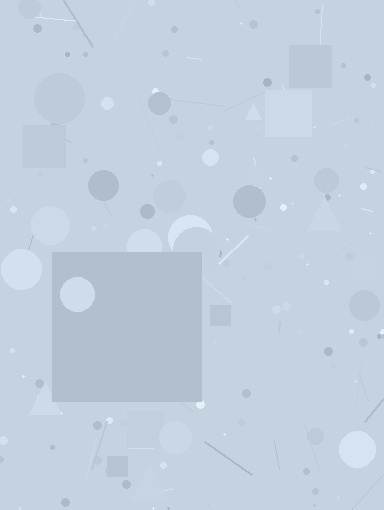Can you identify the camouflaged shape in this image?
The camouflaged shape is a square.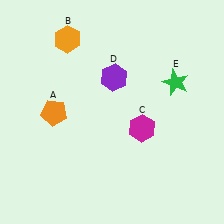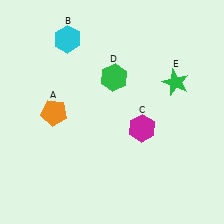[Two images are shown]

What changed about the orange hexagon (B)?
In Image 1, B is orange. In Image 2, it changed to cyan.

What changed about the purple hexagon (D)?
In Image 1, D is purple. In Image 2, it changed to green.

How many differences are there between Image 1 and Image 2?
There are 2 differences between the two images.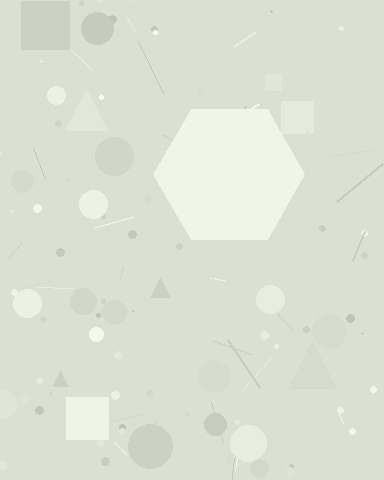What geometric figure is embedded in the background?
A hexagon is embedded in the background.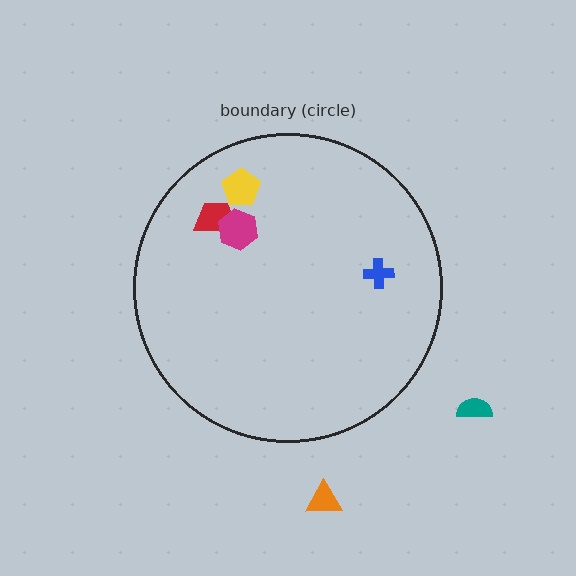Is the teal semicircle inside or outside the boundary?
Outside.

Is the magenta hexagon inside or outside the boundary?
Inside.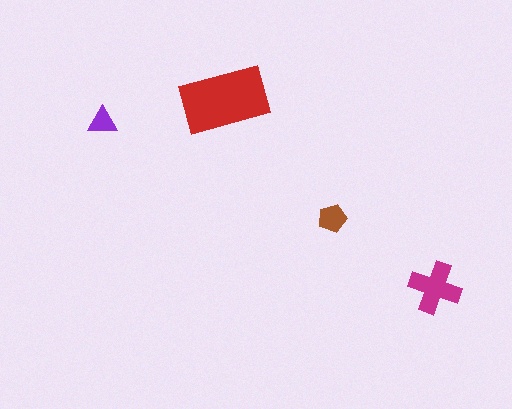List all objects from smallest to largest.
The purple triangle, the brown pentagon, the magenta cross, the red rectangle.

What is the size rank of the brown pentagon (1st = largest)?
3rd.